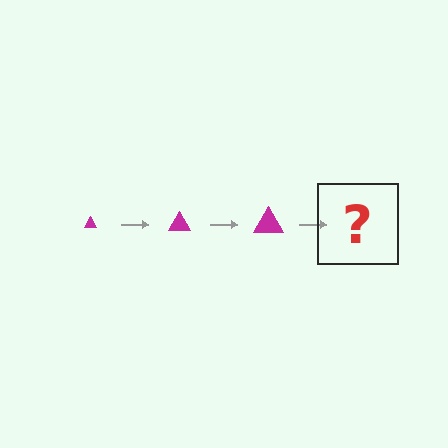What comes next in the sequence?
The next element should be a magenta triangle, larger than the previous one.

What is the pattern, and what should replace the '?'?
The pattern is that the triangle gets progressively larger each step. The '?' should be a magenta triangle, larger than the previous one.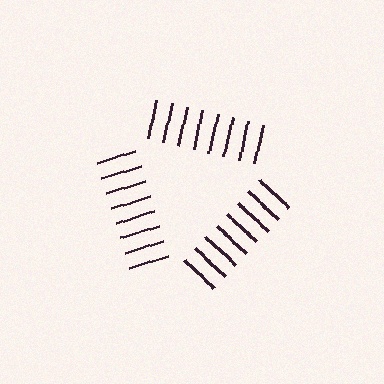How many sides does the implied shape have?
3 sides — the line-ends trace a triangle.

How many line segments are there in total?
24 — 8 along each of the 3 edges.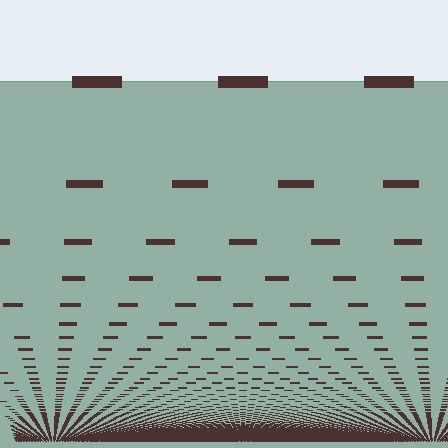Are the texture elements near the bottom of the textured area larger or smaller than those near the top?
Smaller. The gradient is inverted — elements near the bottom are smaller and denser.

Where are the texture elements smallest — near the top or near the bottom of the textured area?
Near the bottom.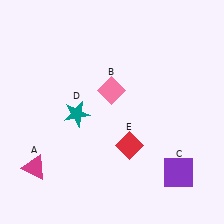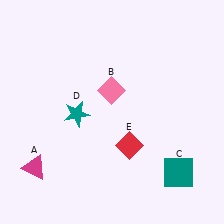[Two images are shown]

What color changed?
The square (C) changed from purple in Image 1 to teal in Image 2.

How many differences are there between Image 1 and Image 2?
There is 1 difference between the two images.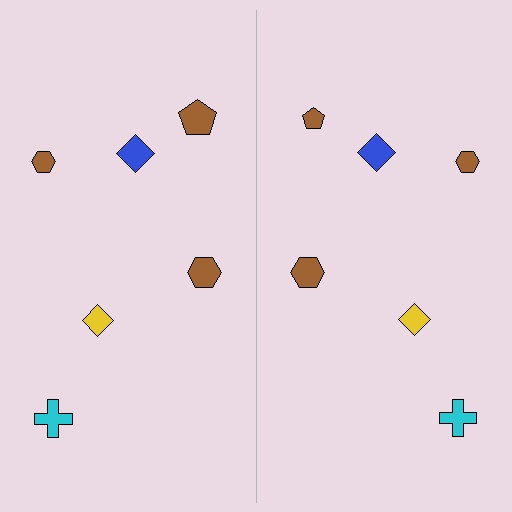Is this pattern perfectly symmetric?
No, the pattern is not perfectly symmetric. The brown pentagon on the right side has a different size than its mirror counterpart.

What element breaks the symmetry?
The brown pentagon on the right side has a different size than its mirror counterpart.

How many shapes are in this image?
There are 12 shapes in this image.